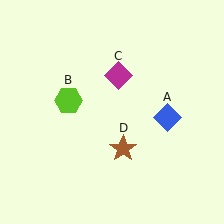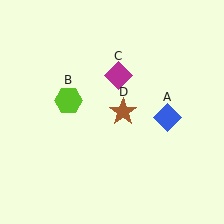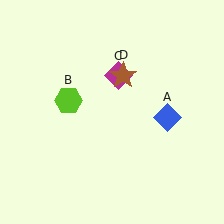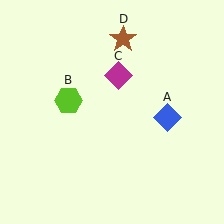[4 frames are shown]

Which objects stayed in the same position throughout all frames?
Blue diamond (object A) and lime hexagon (object B) and magenta diamond (object C) remained stationary.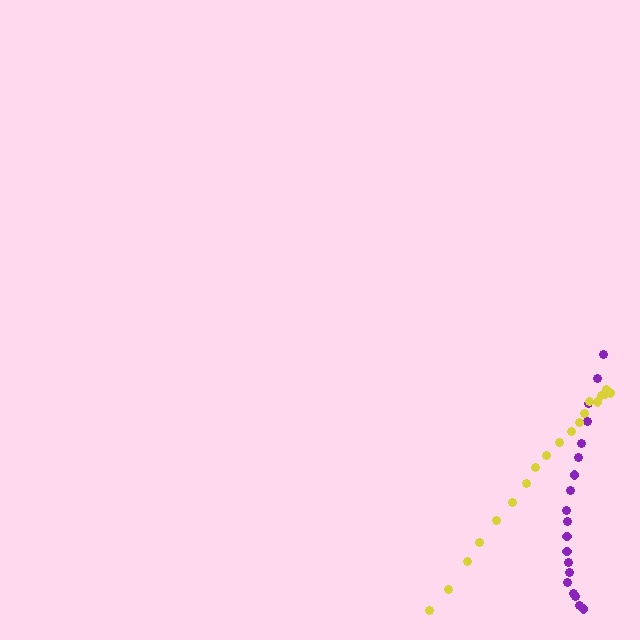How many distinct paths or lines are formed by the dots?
There are 2 distinct paths.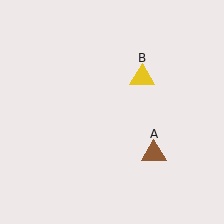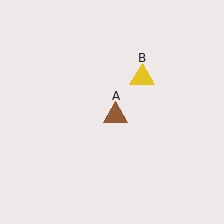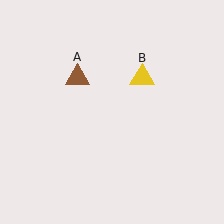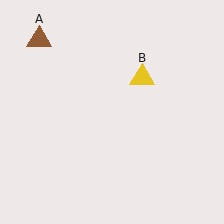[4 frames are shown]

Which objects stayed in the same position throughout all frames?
Yellow triangle (object B) remained stationary.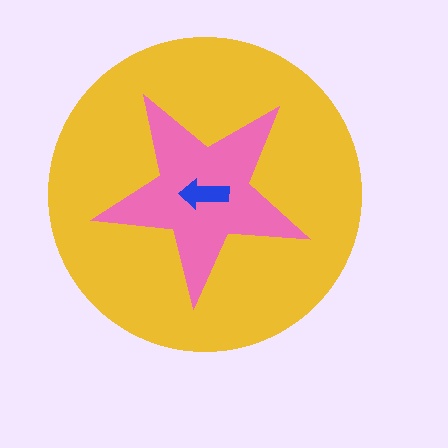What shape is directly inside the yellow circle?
The pink star.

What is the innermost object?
The blue arrow.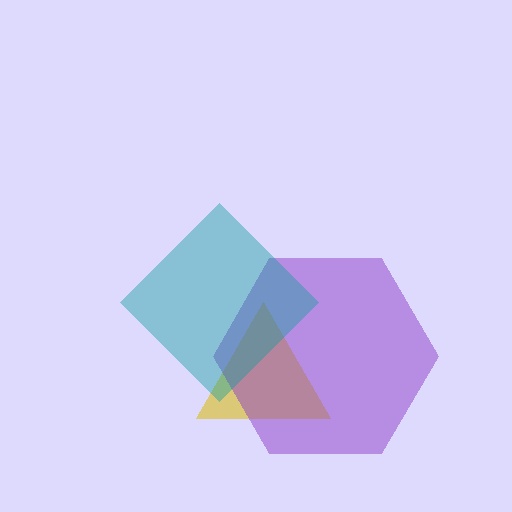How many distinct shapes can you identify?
There are 3 distinct shapes: a yellow triangle, a purple hexagon, a teal diamond.